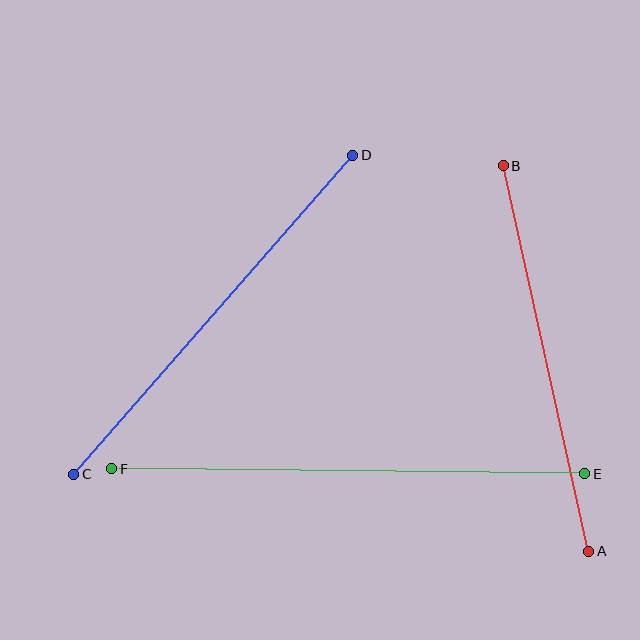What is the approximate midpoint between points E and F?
The midpoint is at approximately (348, 471) pixels.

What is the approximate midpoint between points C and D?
The midpoint is at approximately (213, 315) pixels.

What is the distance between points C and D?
The distance is approximately 424 pixels.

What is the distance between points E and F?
The distance is approximately 473 pixels.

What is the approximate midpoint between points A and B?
The midpoint is at approximately (546, 359) pixels.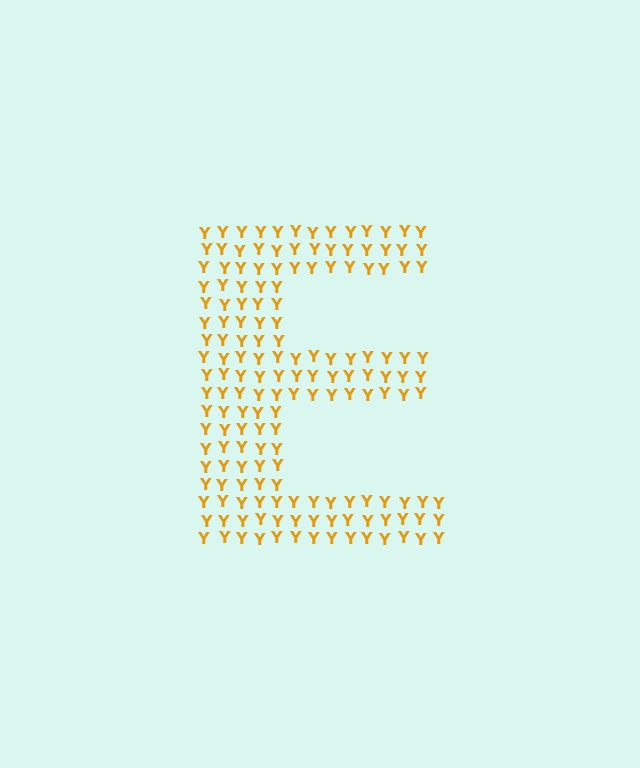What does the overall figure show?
The overall figure shows the letter E.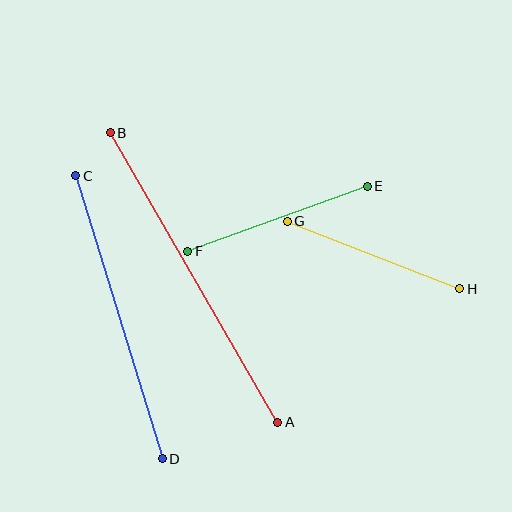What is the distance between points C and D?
The distance is approximately 296 pixels.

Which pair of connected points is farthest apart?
Points A and B are farthest apart.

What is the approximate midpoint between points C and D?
The midpoint is at approximately (119, 317) pixels.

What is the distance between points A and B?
The distance is approximately 334 pixels.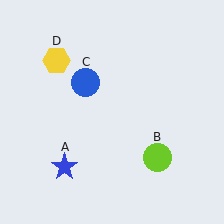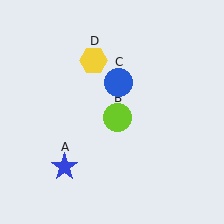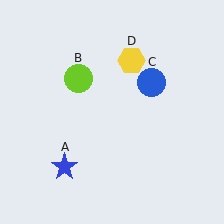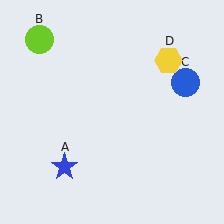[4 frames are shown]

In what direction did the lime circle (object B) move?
The lime circle (object B) moved up and to the left.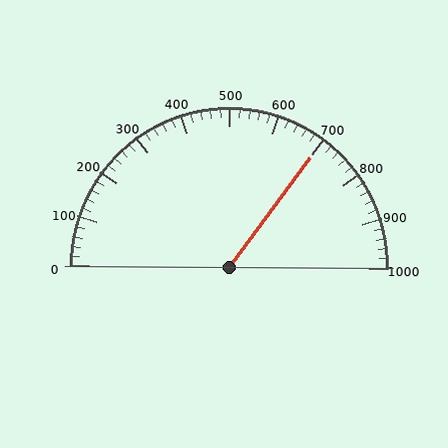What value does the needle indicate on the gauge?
The needle indicates approximately 700.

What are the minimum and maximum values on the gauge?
The gauge ranges from 0 to 1000.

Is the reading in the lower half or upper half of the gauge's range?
The reading is in the upper half of the range (0 to 1000).